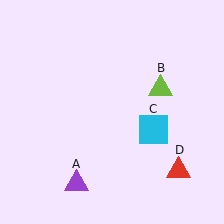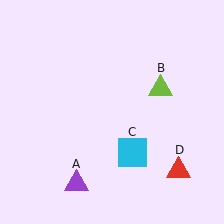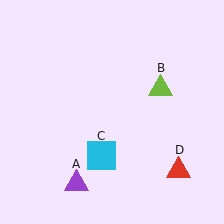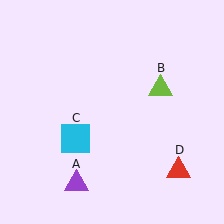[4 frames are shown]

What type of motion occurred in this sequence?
The cyan square (object C) rotated clockwise around the center of the scene.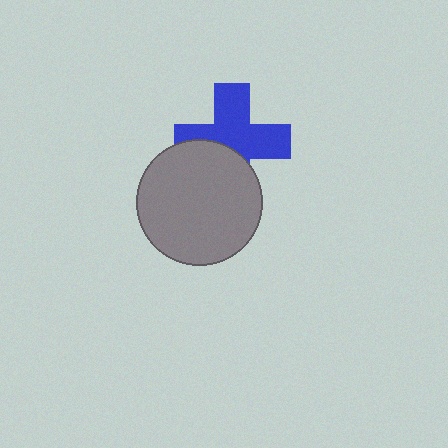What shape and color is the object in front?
The object in front is a gray circle.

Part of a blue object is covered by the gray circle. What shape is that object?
It is a cross.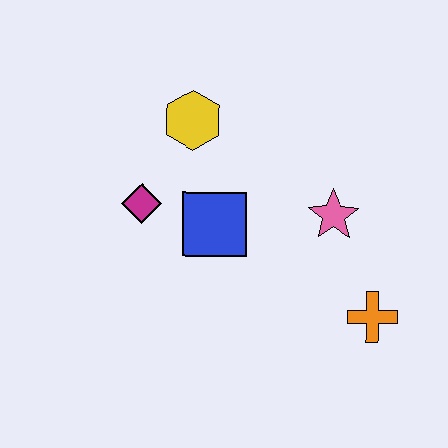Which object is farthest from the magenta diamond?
The orange cross is farthest from the magenta diamond.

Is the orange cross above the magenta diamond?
No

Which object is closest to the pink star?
The orange cross is closest to the pink star.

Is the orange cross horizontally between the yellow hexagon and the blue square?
No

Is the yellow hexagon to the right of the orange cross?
No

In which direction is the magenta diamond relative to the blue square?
The magenta diamond is to the left of the blue square.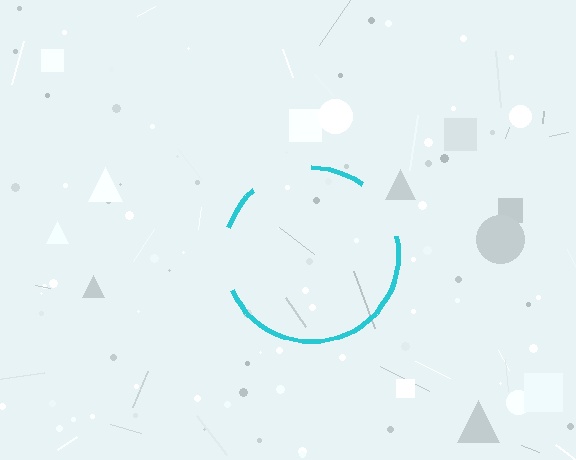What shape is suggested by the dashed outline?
The dashed outline suggests a circle.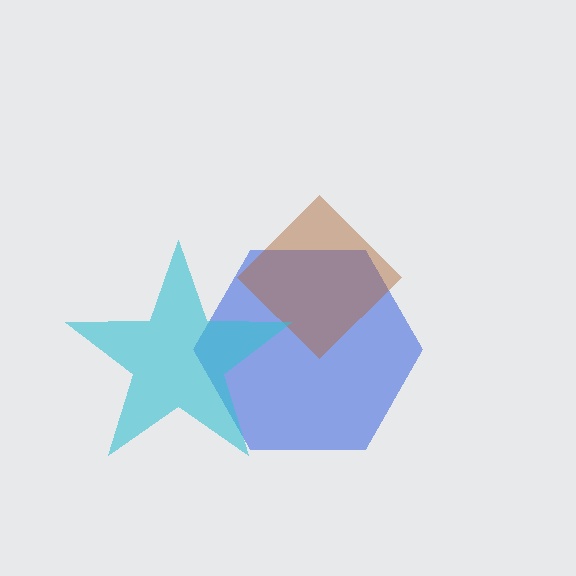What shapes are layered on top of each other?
The layered shapes are: a blue hexagon, a brown diamond, a cyan star.